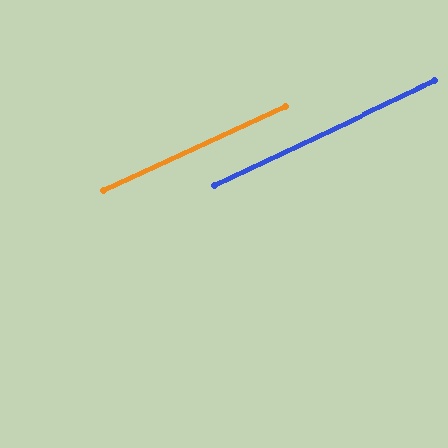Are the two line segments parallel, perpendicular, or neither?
Parallel — their directions differ by only 0.2°.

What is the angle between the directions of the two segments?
Approximately 0 degrees.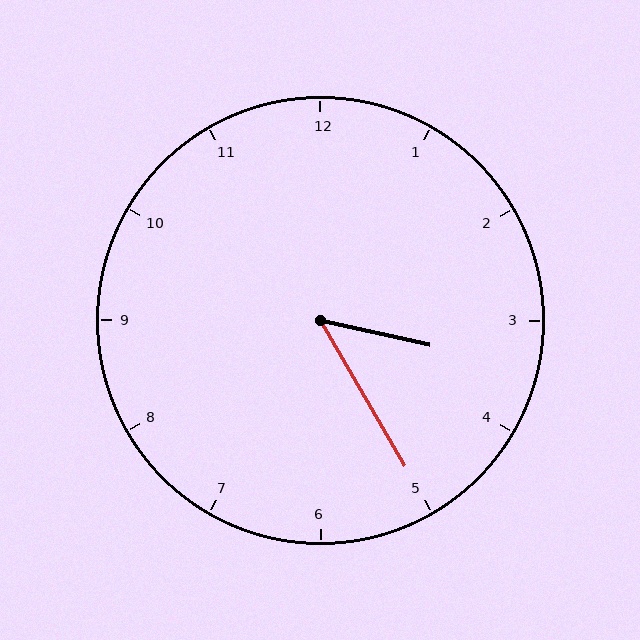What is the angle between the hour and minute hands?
Approximately 48 degrees.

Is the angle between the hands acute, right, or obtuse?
It is acute.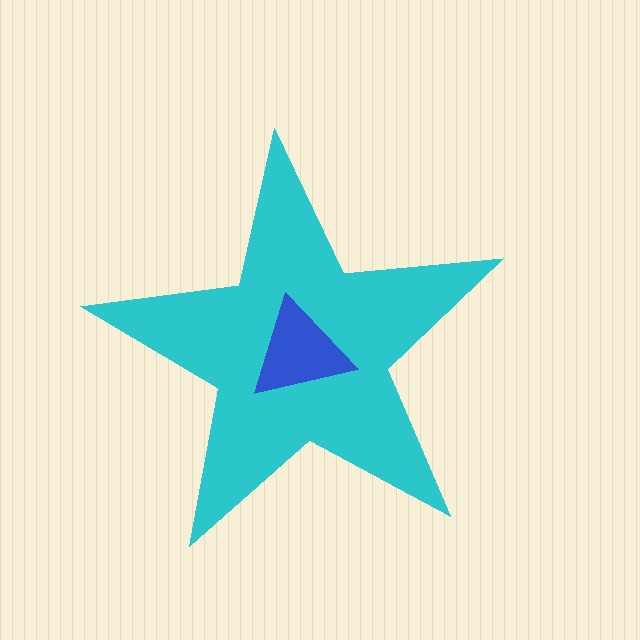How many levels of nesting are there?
2.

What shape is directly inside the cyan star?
The blue triangle.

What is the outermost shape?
The cyan star.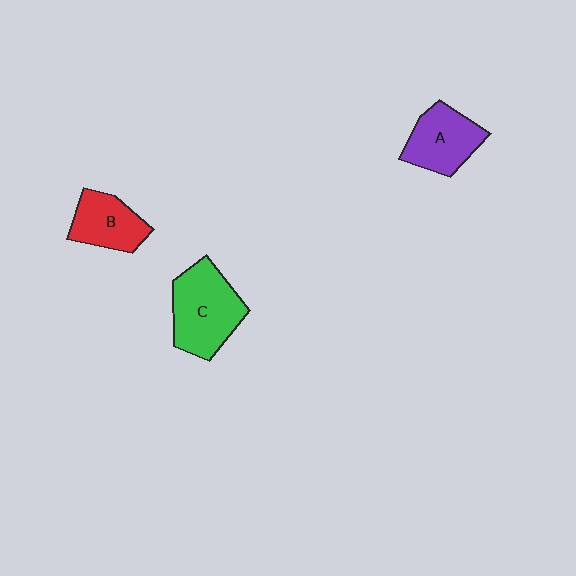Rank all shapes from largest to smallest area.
From largest to smallest: C (green), A (purple), B (red).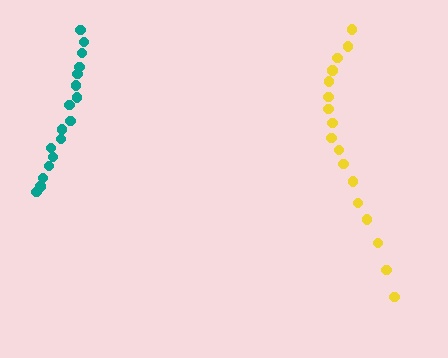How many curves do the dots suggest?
There are 2 distinct paths.